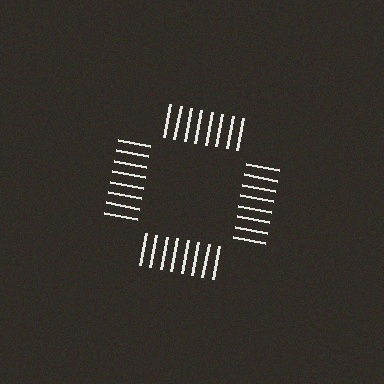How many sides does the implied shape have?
4 sides — the line-ends trace a square.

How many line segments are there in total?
32 — 8 along each of the 4 edges.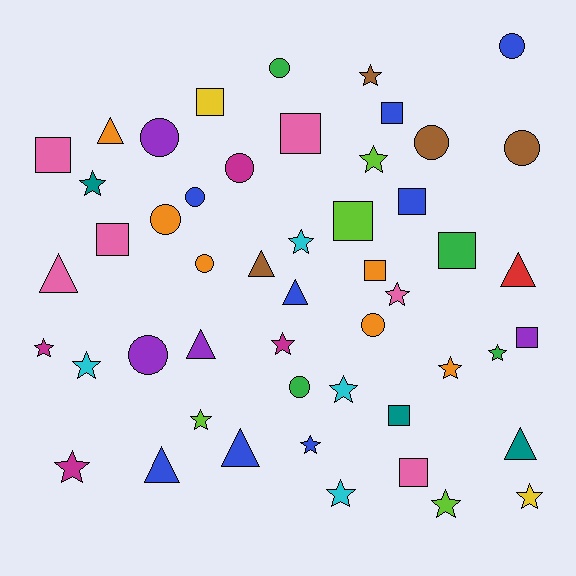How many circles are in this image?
There are 12 circles.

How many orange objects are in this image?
There are 6 orange objects.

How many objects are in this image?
There are 50 objects.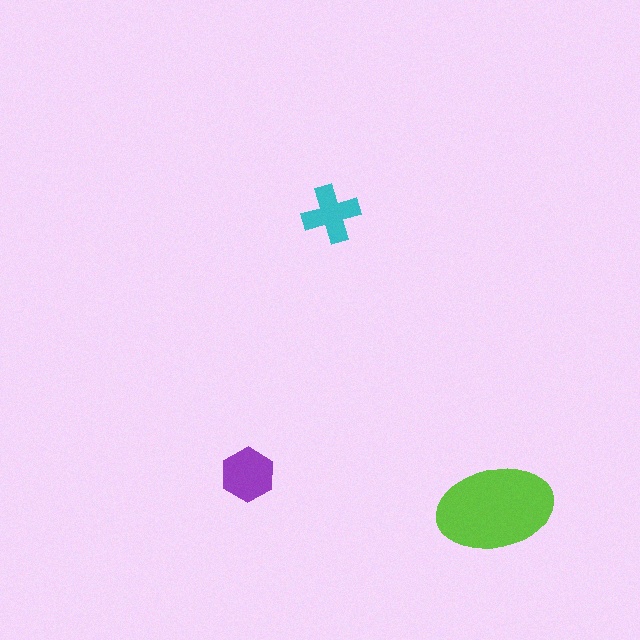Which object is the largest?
The lime ellipse.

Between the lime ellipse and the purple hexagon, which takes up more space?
The lime ellipse.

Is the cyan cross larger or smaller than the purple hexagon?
Smaller.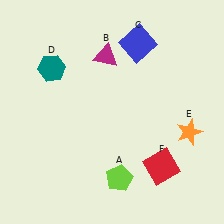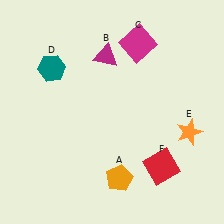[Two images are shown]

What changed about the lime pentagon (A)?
In Image 1, A is lime. In Image 2, it changed to orange.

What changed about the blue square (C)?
In Image 1, C is blue. In Image 2, it changed to magenta.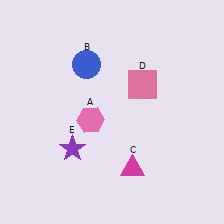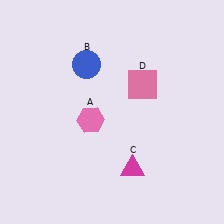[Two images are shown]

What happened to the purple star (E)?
The purple star (E) was removed in Image 2. It was in the bottom-left area of Image 1.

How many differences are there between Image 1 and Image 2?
There is 1 difference between the two images.